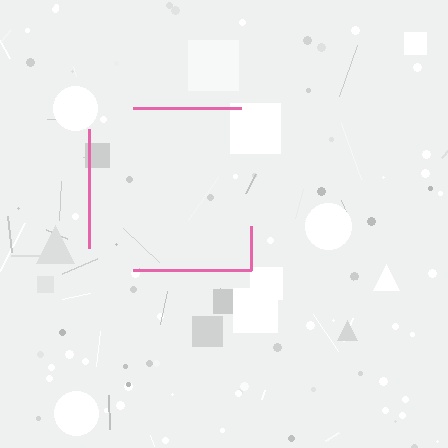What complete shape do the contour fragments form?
The contour fragments form a square.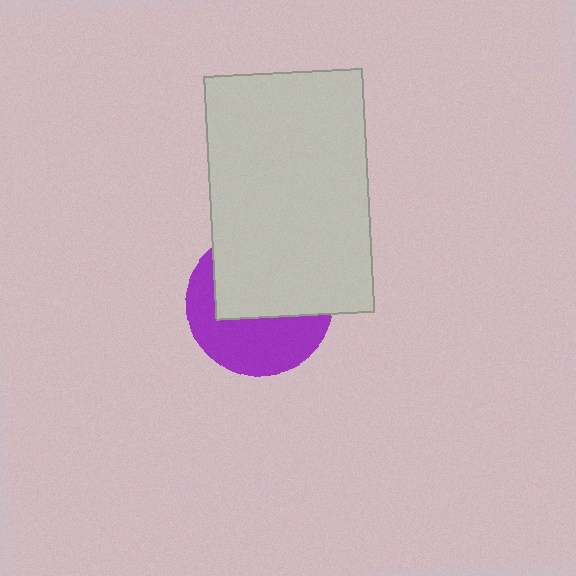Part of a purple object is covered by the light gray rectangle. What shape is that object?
It is a circle.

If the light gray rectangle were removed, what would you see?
You would see the complete purple circle.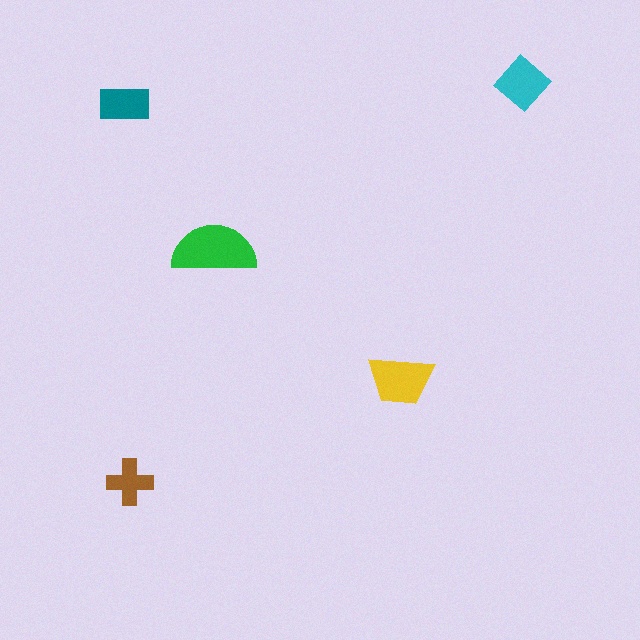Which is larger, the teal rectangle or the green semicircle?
The green semicircle.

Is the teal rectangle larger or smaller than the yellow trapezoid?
Smaller.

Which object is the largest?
The green semicircle.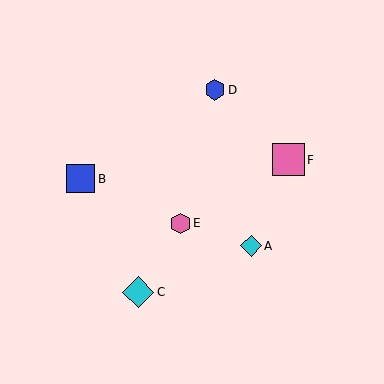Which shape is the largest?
The pink square (labeled F) is the largest.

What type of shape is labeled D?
Shape D is a blue hexagon.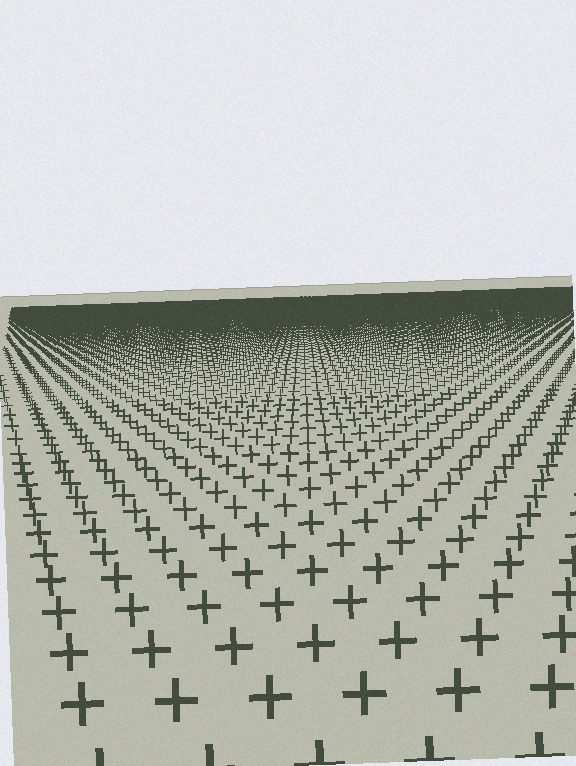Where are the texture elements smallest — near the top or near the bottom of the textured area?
Near the top.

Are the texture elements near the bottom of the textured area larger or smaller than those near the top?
Larger. Near the bottom, elements are closer to the viewer and appear at a bigger on-screen size.